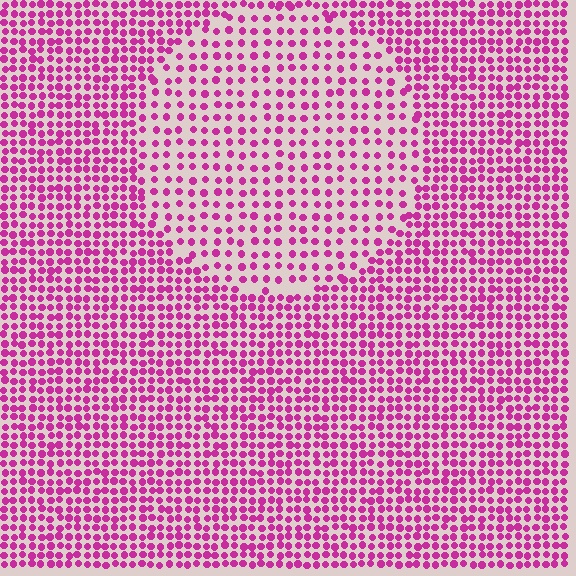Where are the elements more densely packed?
The elements are more densely packed outside the circle boundary.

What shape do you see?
I see a circle.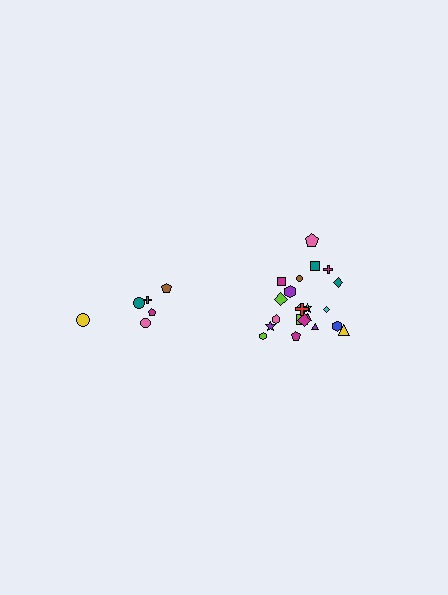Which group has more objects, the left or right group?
The right group.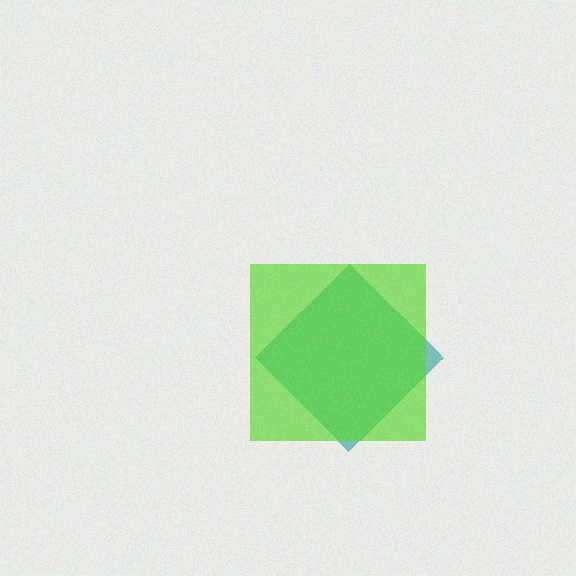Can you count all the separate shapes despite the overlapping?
Yes, there are 2 separate shapes.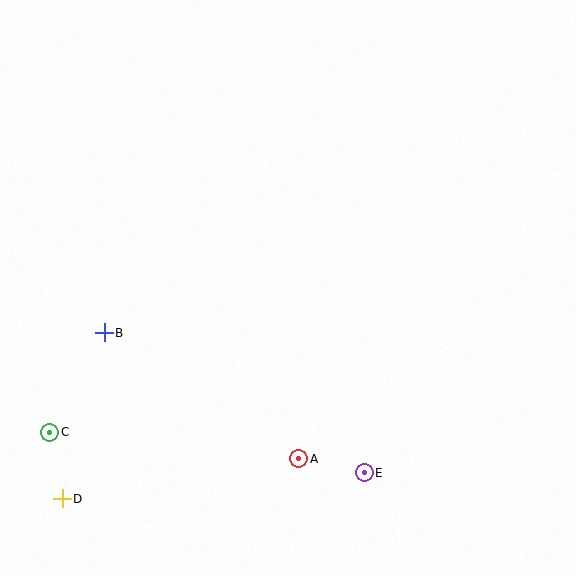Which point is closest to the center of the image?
Point A at (299, 459) is closest to the center.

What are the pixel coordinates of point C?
Point C is at (50, 432).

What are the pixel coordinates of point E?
Point E is at (364, 473).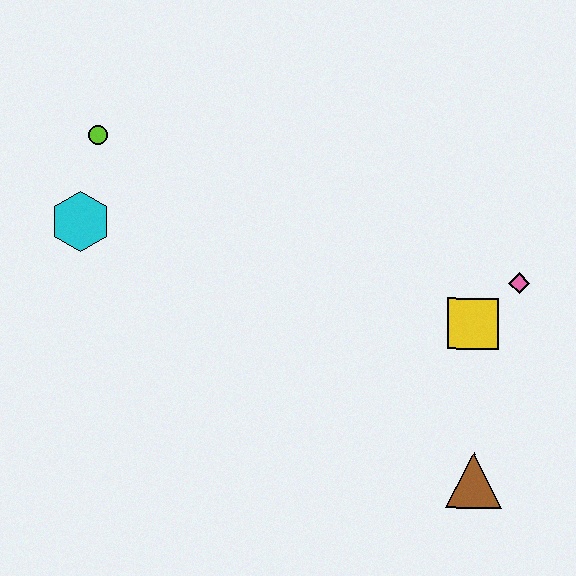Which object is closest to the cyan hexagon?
The lime circle is closest to the cyan hexagon.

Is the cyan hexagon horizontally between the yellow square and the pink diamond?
No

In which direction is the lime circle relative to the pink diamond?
The lime circle is to the left of the pink diamond.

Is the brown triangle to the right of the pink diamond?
No